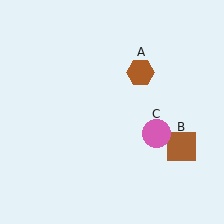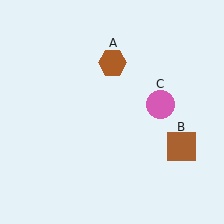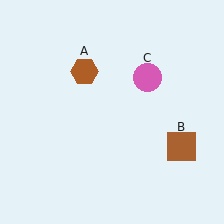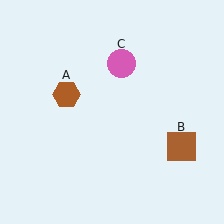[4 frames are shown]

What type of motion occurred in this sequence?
The brown hexagon (object A), pink circle (object C) rotated counterclockwise around the center of the scene.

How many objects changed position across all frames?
2 objects changed position: brown hexagon (object A), pink circle (object C).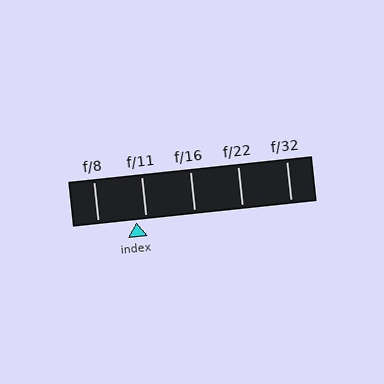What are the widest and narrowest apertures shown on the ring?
The widest aperture shown is f/8 and the narrowest is f/32.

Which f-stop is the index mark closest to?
The index mark is closest to f/11.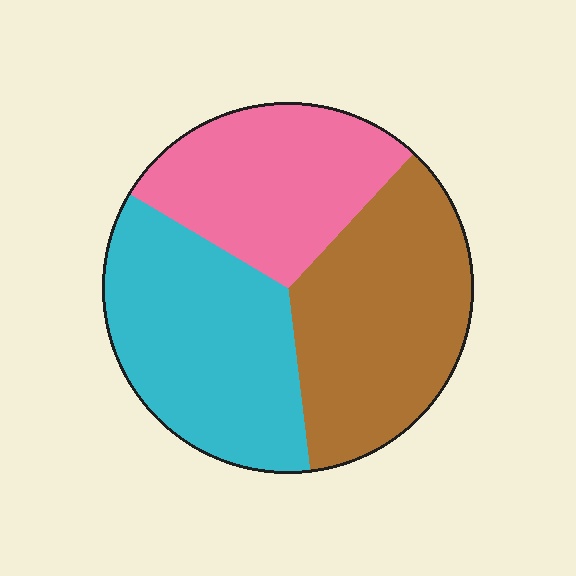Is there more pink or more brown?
Brown.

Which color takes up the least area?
Pink, at roughly 30%.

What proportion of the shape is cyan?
Cyan takes up between a quarter and a half of the shape.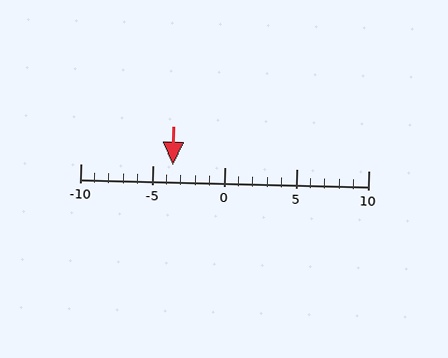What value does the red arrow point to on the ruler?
The red arrow points to approximately -4.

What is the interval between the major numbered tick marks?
The major tick marks are spaced 5 units apart.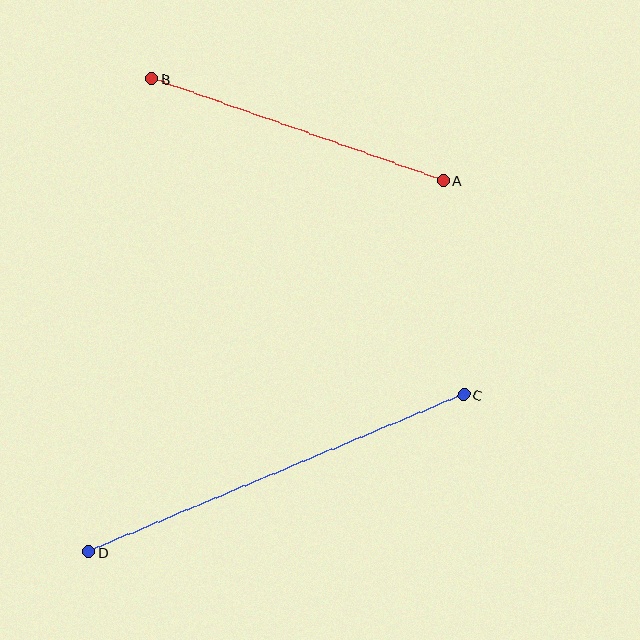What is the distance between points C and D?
The distance is approximately 407 pixels.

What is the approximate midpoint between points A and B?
The midpoint is at approximately (298, 129) pixels.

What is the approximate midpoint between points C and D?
The midpoint is at approximately (276, 473) pixels.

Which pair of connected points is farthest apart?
Points C and D are farthest apart.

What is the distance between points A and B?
The distance is approximately 308 pixels.